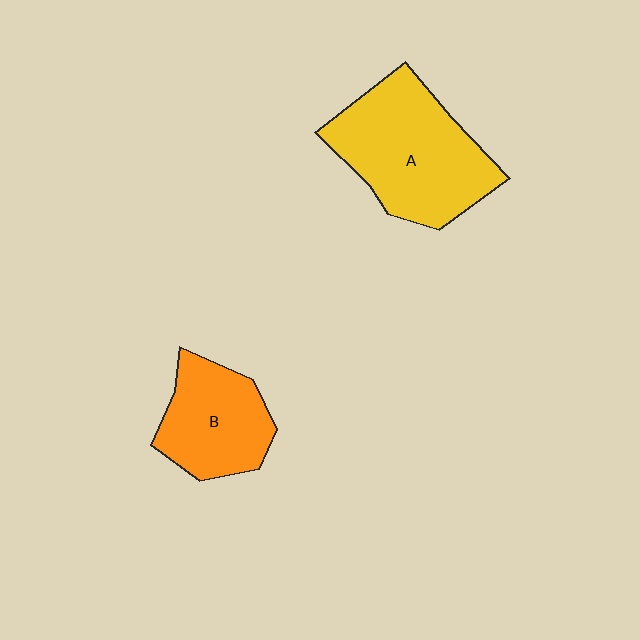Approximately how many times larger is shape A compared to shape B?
Approximately 1.6 times.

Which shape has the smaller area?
Shape B (orange).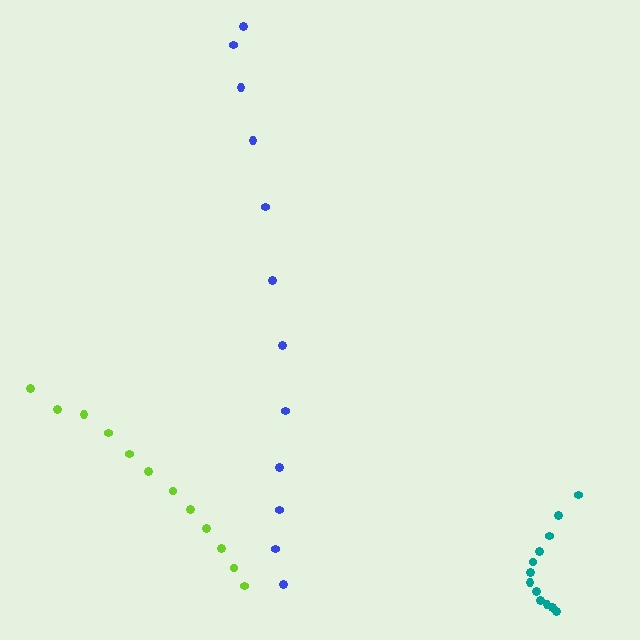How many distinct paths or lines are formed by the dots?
There are 3 distinct paths.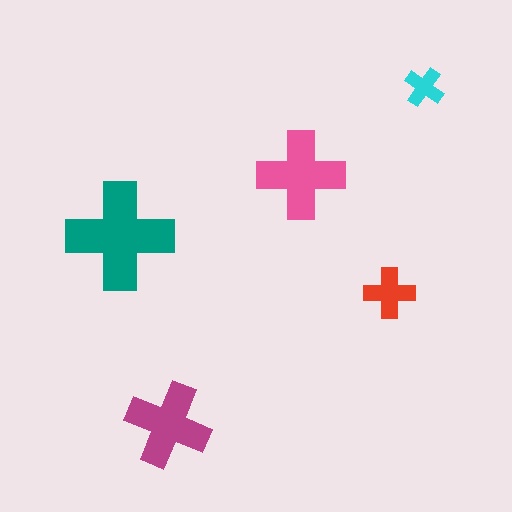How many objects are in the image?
There are 5 objects in the image.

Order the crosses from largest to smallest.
the teal one, the pink one, the magenta one, the red one, the cyan one.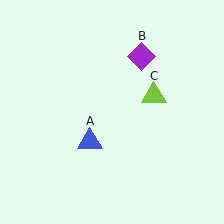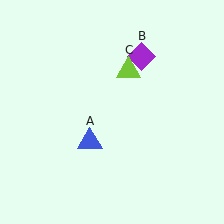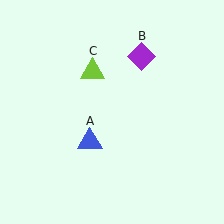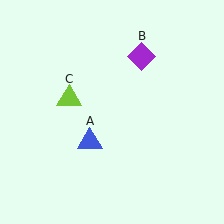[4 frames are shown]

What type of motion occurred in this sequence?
The lime triangle (object C) rotated counterclockwise around the center of the scene.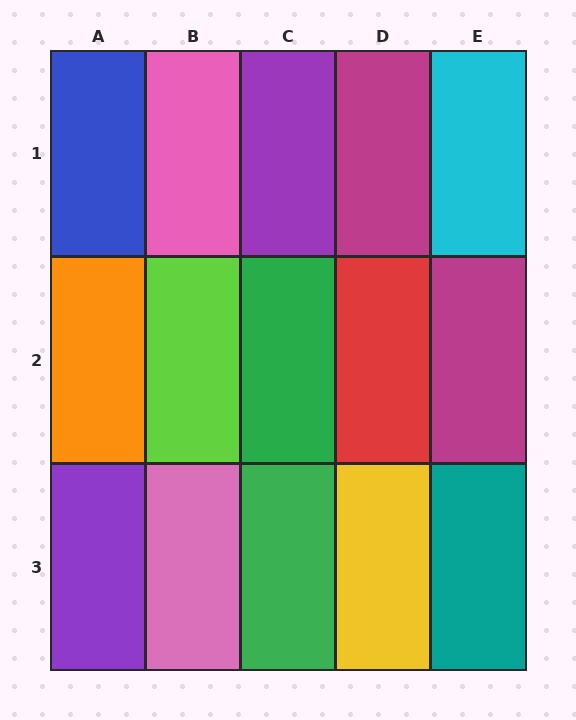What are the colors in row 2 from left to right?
Orange, lime, green, red, magenta.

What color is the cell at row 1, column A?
Blue.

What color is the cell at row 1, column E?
Cyan.